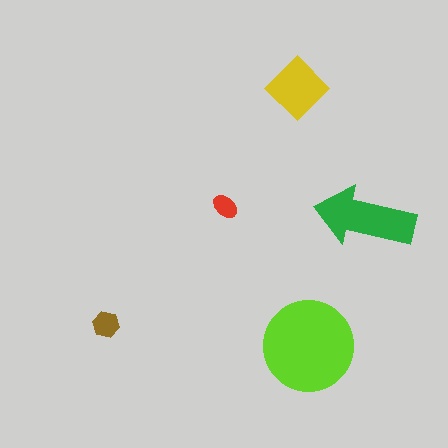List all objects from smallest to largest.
The red ellipse, the brown hexagon, the yellow diamond, the green arrow, the lime circle.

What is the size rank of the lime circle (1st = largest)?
1st.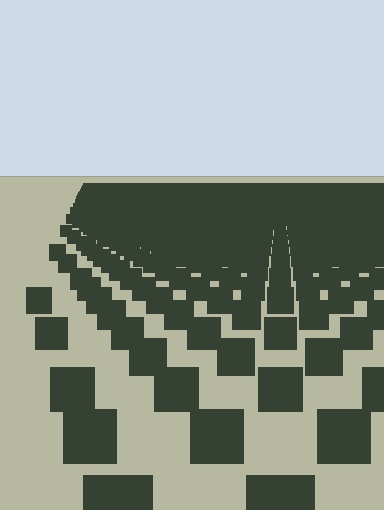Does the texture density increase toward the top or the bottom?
Density increases toward the top.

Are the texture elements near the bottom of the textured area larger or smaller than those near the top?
Larger. Near the bottom, elements are closer to the viewer and appear at a bigger on-screen size.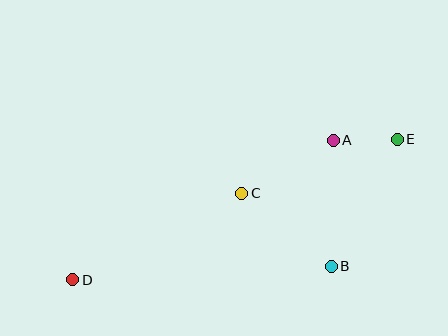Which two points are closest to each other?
Points A and E are closest to each other.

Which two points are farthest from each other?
Points D and E are farthest from each other.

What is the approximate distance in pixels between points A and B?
The distance between A and B is approximately 126 pixels.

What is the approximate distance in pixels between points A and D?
The distance between A and D is approximately 296 pixels.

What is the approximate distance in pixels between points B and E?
The distance between B and E is approximately 143 pixels.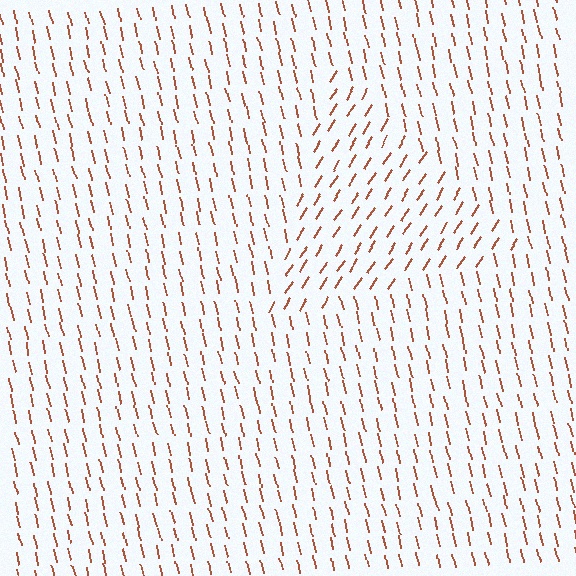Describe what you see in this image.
The image is filled with small brown line segments. A triangle region in the image has lines oriented differently from the surrounding lines, creating a visible texture boundary.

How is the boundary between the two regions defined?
The boundary is defined purely by a change in line orientation (approximately 45 degrees difference). All lines are the same color and thickness.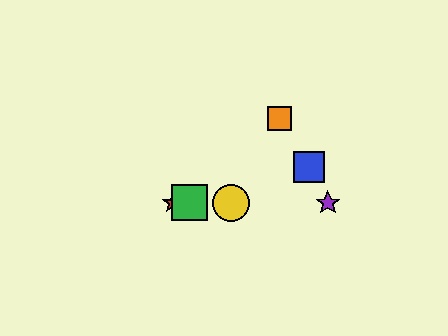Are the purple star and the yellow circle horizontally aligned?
Yes, both are at y≈203.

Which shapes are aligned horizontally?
The red star, the green square, the yellow circle, the purple star are aligned horizontally.